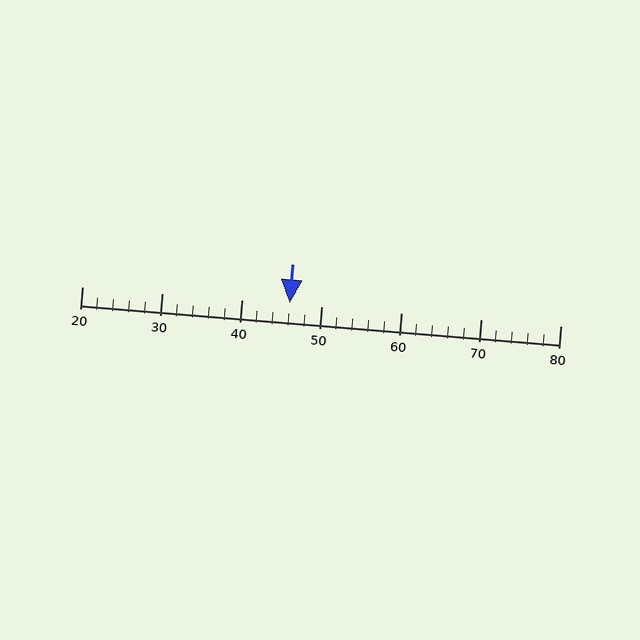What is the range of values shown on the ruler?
The ruler shows values from 20 to 80.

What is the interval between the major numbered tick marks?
The major tick marks are spaced 10 units apart.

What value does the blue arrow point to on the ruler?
The blue arrow points to approximately 46.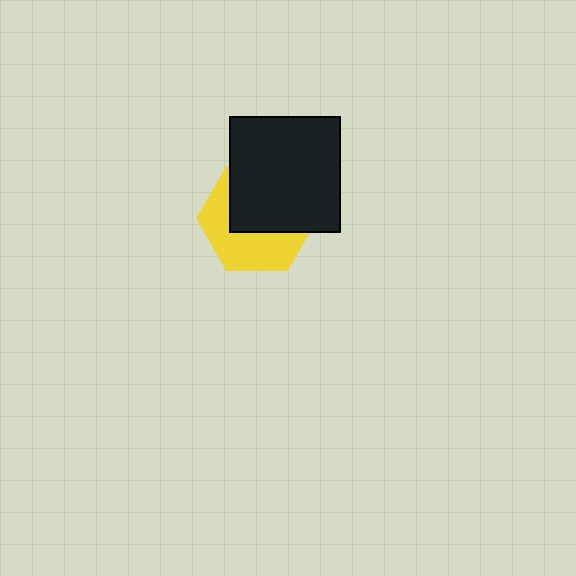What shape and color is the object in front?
The object in front is a black rectangle.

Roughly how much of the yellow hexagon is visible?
About half of it is visible (roughly 47%).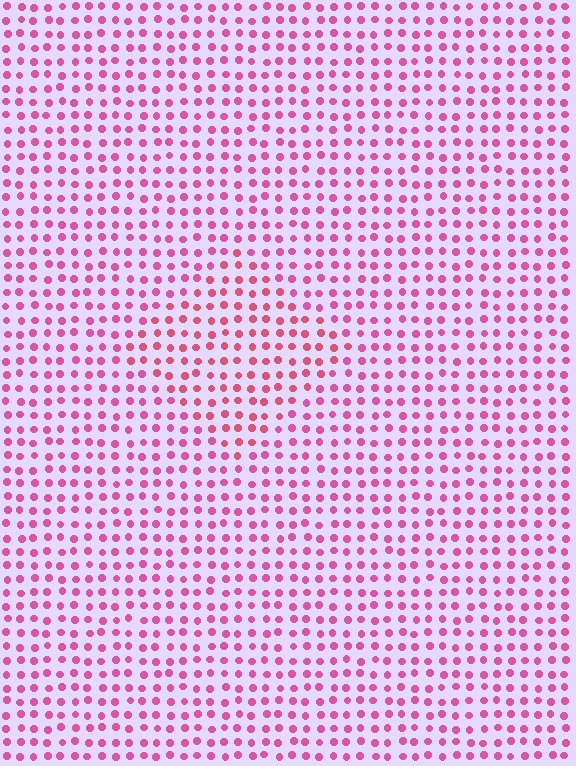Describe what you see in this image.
The image is filled with small pink elements in a uniform arrangement. A diamond-shaped region is visible where the elements are tinted to a slightly different hue, forming a subtle color boundary.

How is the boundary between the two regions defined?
The boundary is defined purely by a slight shift in hue (about 20 degrees). Spacing, size, and orientation are identical on both sides.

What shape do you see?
I see a diamond.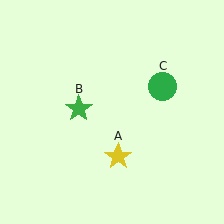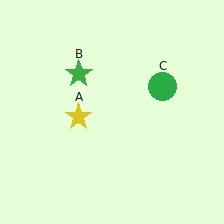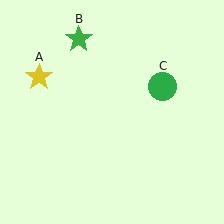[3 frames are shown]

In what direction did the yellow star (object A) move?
The yellow star (object A) moved up and to the left.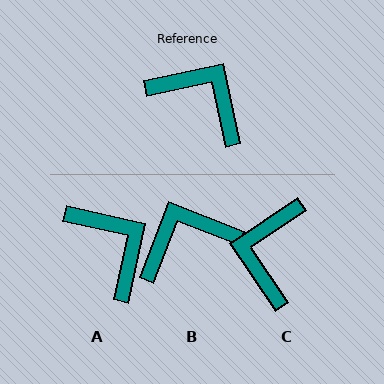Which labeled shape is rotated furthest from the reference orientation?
C, about 112 degrees away.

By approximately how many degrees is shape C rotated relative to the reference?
Approximately 112 degrees counter-clockwise.